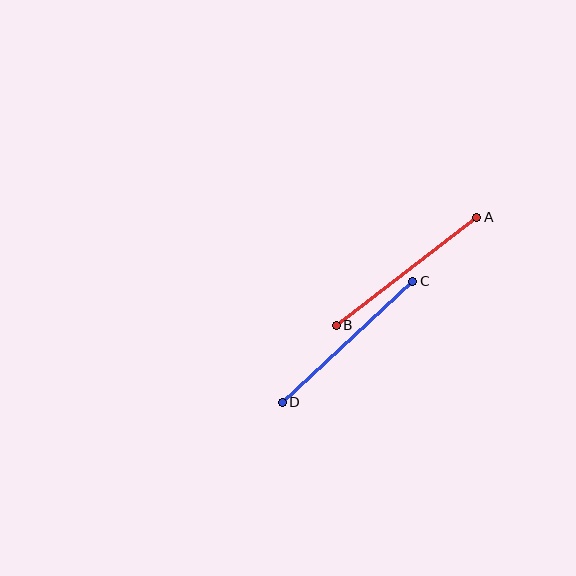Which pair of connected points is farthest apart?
Points C and D are farthest apart.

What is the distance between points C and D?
The distance is approximately 178 pixels.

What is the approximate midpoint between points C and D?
The midpoint is at approximately (347, 342) pixels.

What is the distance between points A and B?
The distance is approximately 177 pixels.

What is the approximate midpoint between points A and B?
The midpoint is at approximately (406, 271) pixels.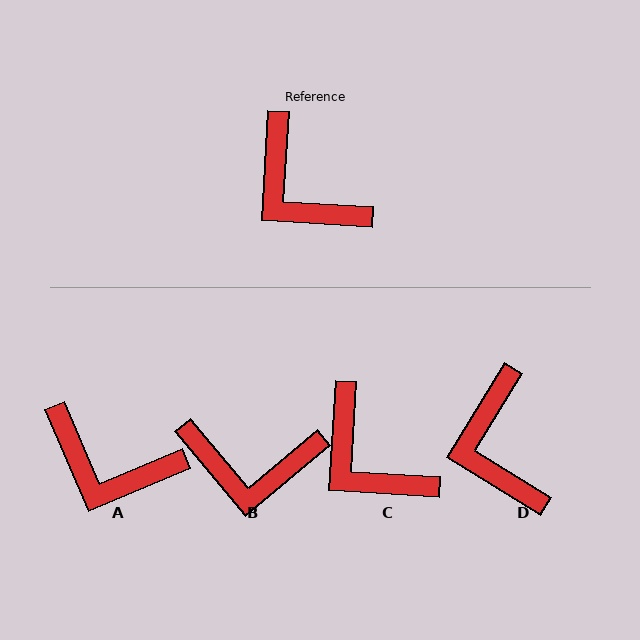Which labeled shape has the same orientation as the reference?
C.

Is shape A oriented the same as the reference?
No, it is off by about 26 degrees.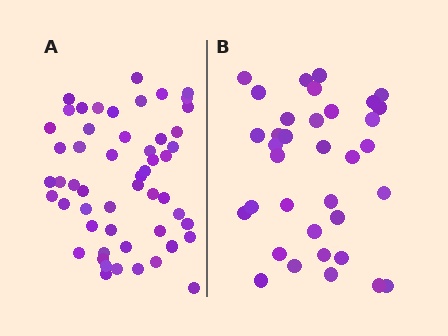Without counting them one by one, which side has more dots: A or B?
Region A (the left region) has more dots.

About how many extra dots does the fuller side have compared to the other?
Region A has approximately 20 more dots than region B.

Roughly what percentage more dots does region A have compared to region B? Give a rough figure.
About 50% more.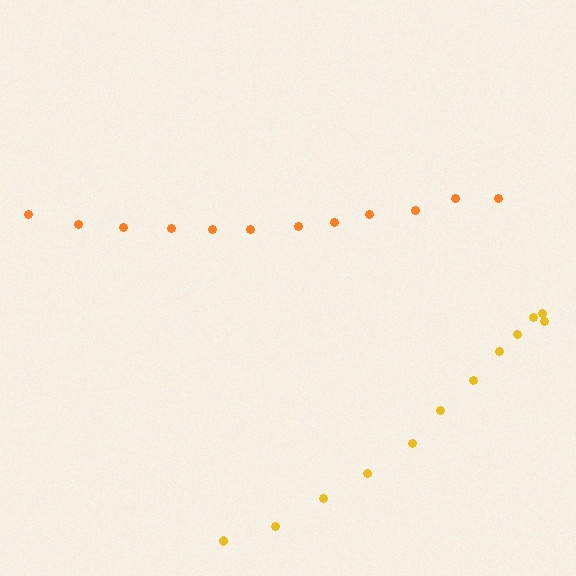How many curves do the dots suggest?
There are 2 distinct paths.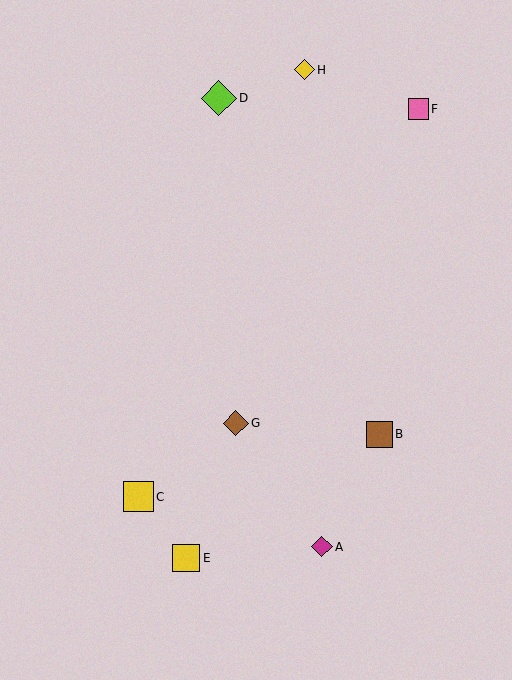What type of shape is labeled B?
Shape B is a brown square.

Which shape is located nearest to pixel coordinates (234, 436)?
The brown diamond (labeled G) at (236, 423) is nearest to that location.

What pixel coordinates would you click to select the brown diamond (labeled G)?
Click at (236, 423) to select the brown diamond G.